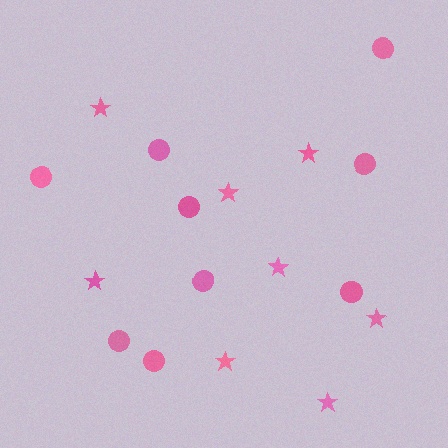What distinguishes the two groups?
There are 2 groups: one group of circles (9) and one group of stars (8).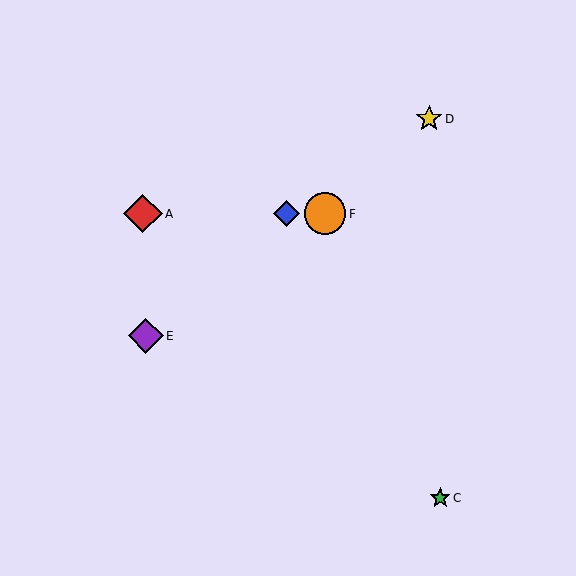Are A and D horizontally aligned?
No, A is at y≈214 and D is at y≈119.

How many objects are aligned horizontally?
3 objects (A, B, F) are aligned horizontally.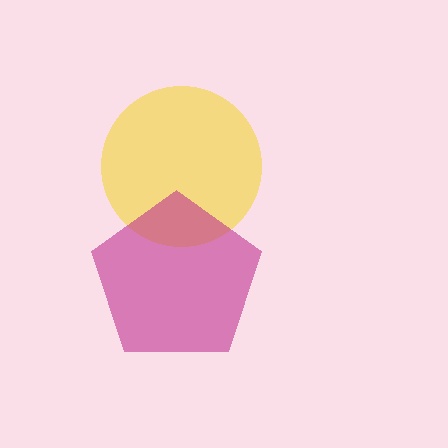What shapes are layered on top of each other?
The layered shapes are: a yellow circle, a magenta pentagon.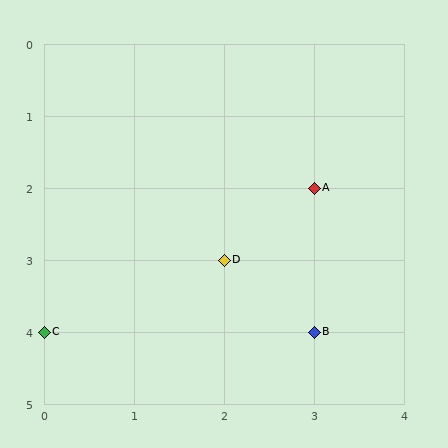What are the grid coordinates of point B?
Point B is at grid coordinates (3, 4).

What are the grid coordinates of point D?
Point D is at grid coordinates (2, 3).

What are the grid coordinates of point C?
Point C is at grid coordinates (0, 4).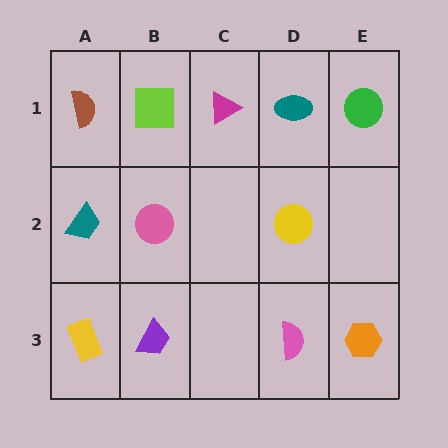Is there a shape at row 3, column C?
No, that cell is empty.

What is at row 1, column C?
A magenta triangle.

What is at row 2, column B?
A pink circle.